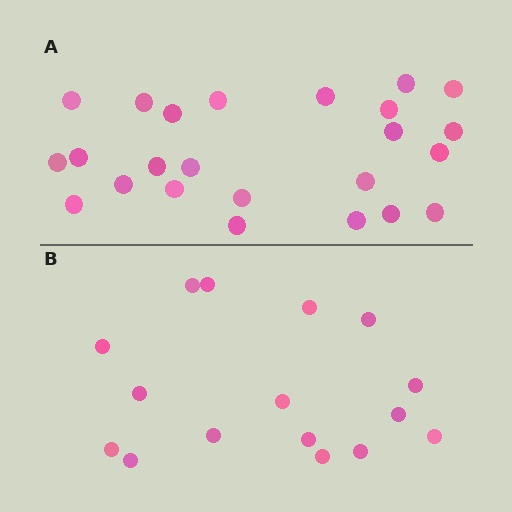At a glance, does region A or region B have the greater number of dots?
Region A (the top region) has more dots.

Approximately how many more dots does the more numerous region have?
Region A has roughly 8 or so more dots than region B.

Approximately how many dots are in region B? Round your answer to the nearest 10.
About 20 dots. (The exact count is 16, which rounds to 20.)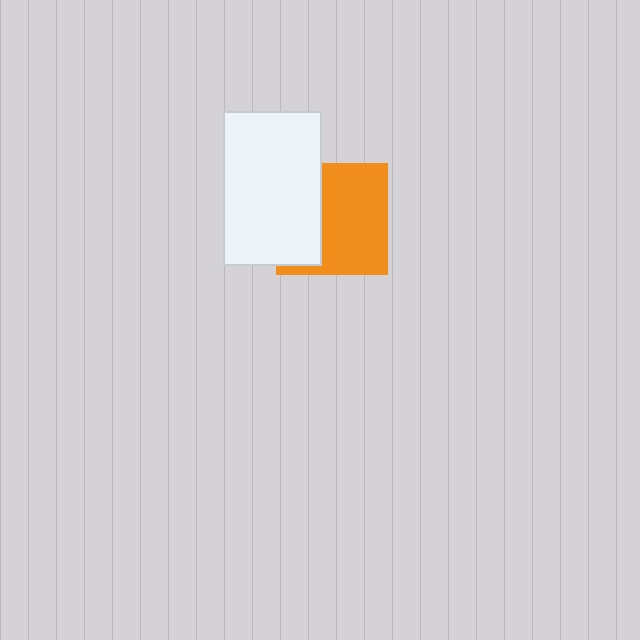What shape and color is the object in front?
The object in front is a white rectangle.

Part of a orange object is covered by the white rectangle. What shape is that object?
It is a square.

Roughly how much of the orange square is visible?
About half of it is visible (roughly 63%).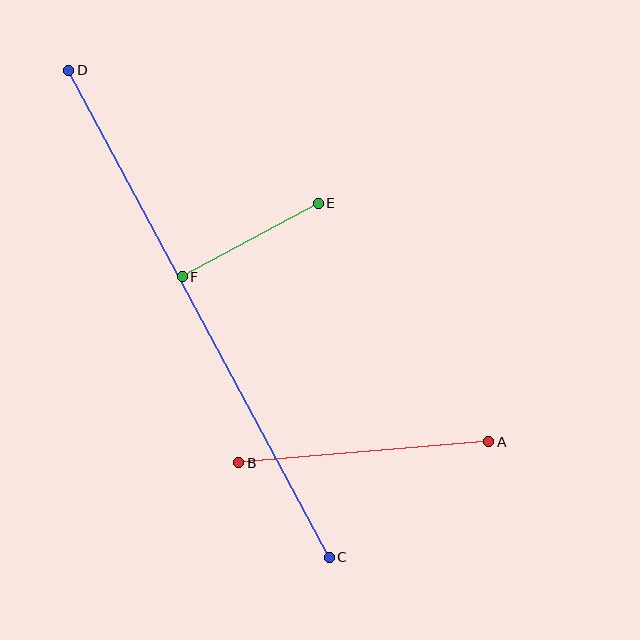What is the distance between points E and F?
The distance is approximately 154 pixels.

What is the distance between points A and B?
The distance is approximately 251 pixels.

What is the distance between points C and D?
The distance is approximately 552 pixels.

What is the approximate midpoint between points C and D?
The midpoint is at approximately (199, 314) pixels.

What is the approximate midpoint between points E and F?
The midpoint is at approximately (250, 240) pixels.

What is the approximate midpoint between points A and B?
The midpoint is at approximately (364, 452) pixels.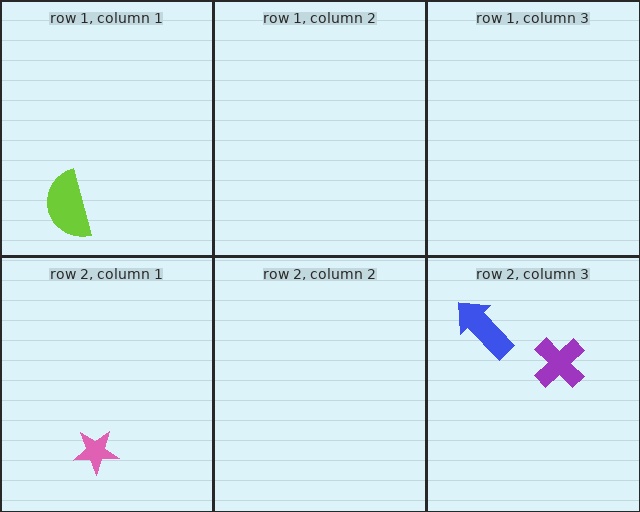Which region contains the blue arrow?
The row 2, column 3 region.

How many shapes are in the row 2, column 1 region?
1.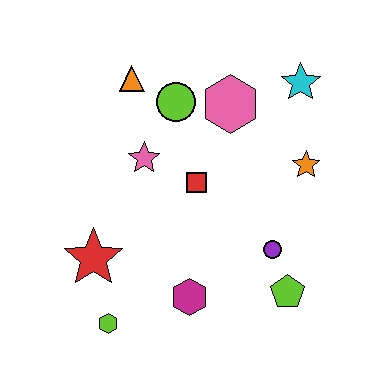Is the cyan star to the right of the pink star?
Yes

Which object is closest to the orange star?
The cyan star is closest to the orange star.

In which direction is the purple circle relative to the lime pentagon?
The purple circle is above the lime pentagon.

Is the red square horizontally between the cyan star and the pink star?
Yes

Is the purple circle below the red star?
No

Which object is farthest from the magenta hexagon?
The cyan star is farthest from the magenta hexagon.